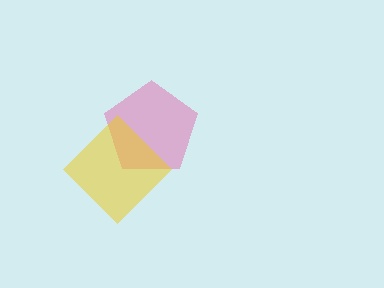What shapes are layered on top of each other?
The layered shapes are: a pink pentagon, a yellow diamond.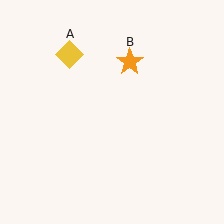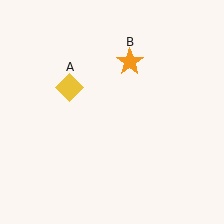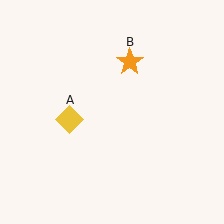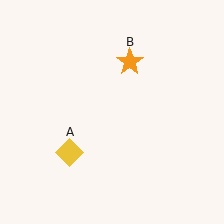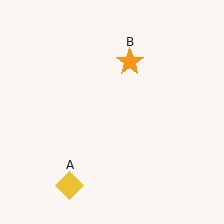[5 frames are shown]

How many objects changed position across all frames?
1 object changed position: yellow diamond (object A).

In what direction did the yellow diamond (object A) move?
The yellow diamond (object A) moved down.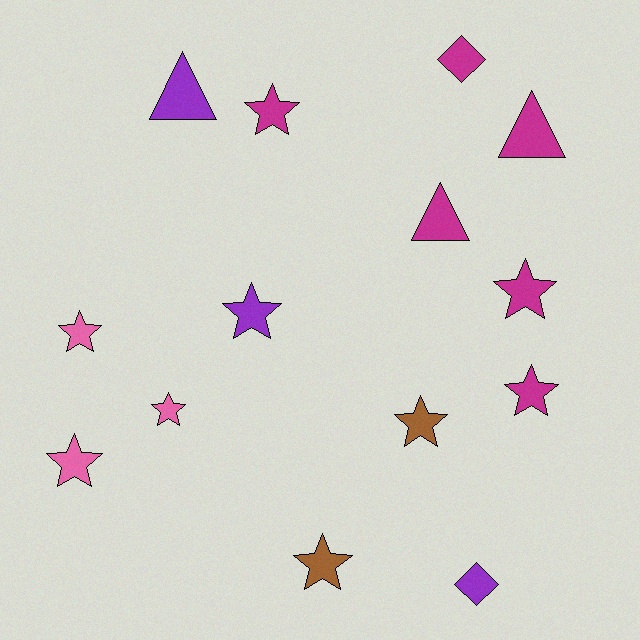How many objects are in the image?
There are 14 objects.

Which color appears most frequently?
Magenta, with 6 objects.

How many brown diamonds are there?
There are no brown diamonds.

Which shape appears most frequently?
Star, with 9 objects.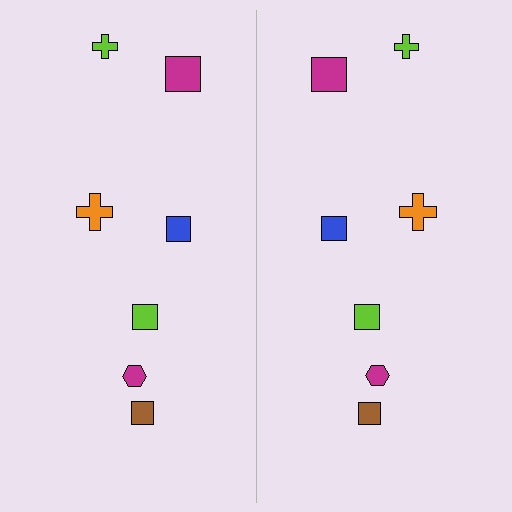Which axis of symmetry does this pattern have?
The pattern has a vertical axis of symmetry running through the center of the image.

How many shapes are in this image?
There are 14 shapes in this image.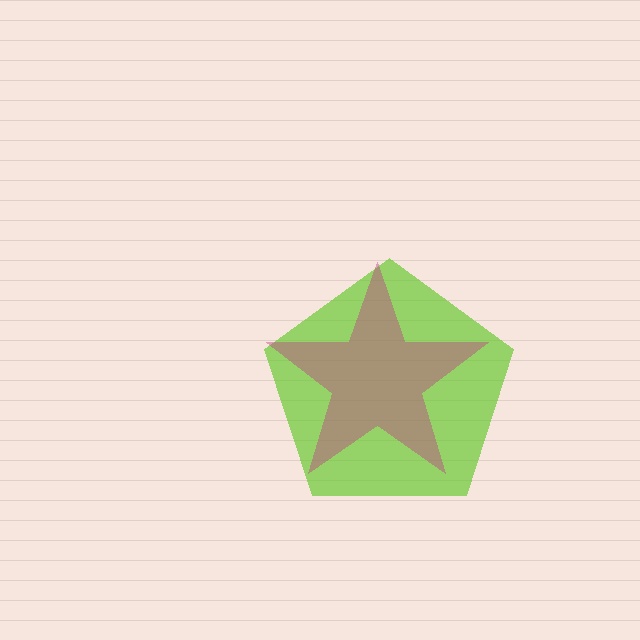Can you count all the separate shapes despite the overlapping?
Yes, there are 2 separate shapes.